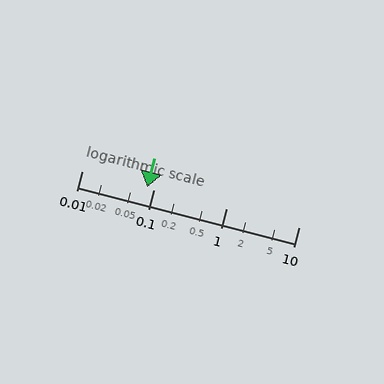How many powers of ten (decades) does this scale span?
The scale spans 3 decades, from 0.01 to 10.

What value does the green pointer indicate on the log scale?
The pointer indicates approximately 0.081.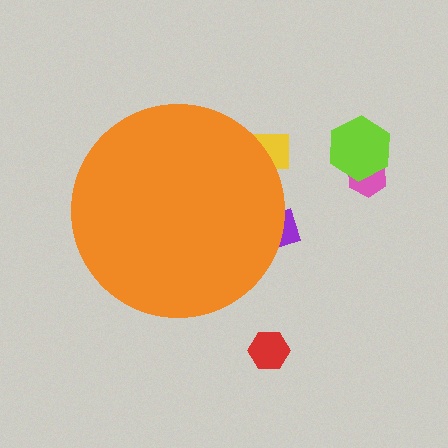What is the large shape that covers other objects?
An orange circle.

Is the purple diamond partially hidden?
Yes, the purple diamond is partially hidden behind the orange circle.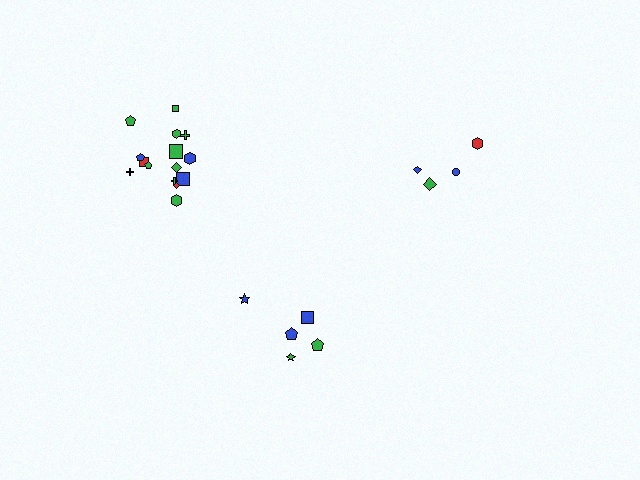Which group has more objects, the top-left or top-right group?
The top-left group.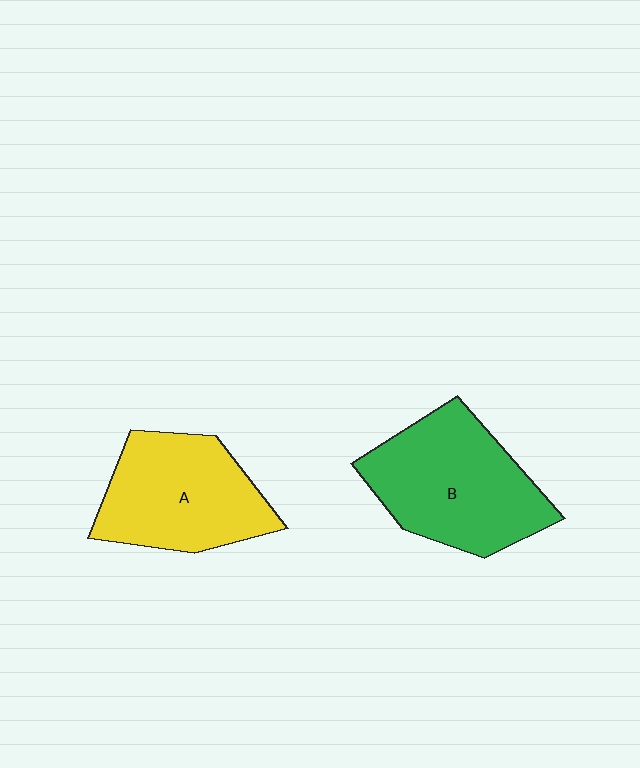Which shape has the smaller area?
Shape A (yellow).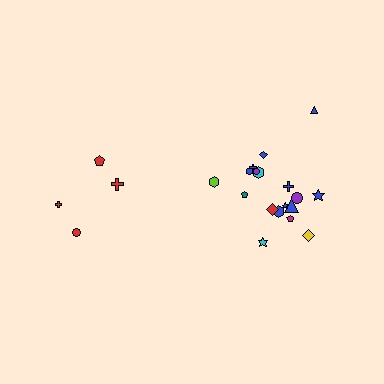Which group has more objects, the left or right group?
The right group.